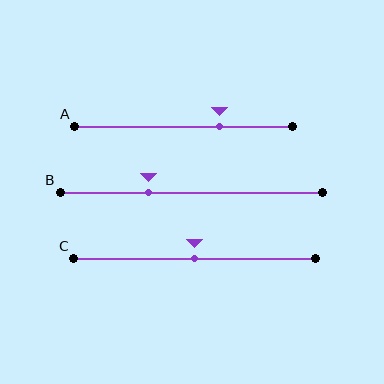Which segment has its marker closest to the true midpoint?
Segment C has its marker closest to the true midpoint.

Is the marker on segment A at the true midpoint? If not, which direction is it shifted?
No, the marker on segment A is shifted to the right by about 17% of the segment length.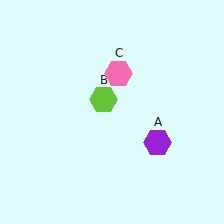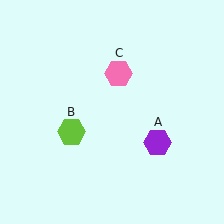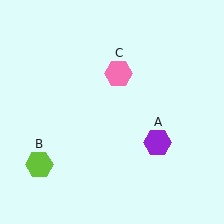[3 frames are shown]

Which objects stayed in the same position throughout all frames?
Purple hexagon (object A) and pink hexagon (object C) remained stationary.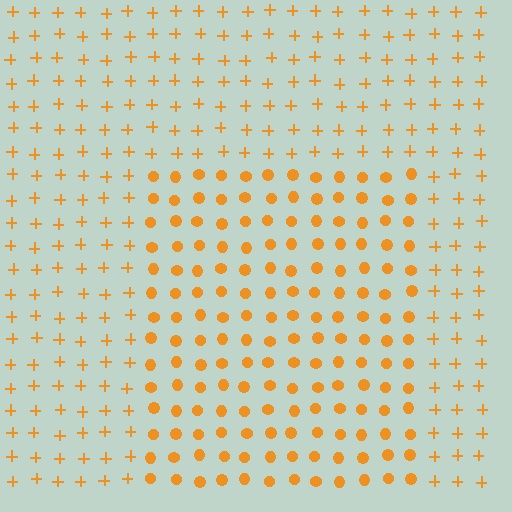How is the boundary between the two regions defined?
The boundary is defined by a change in element shape: circles inside vs. plus signs outside. All elements share the same color and spacing.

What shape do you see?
I see a rectangle.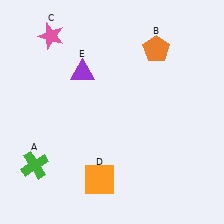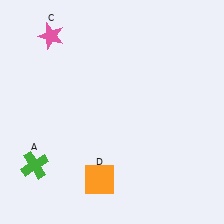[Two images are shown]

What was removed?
The orange pentagon (B), the purple triangle (E) were removed in Image 2.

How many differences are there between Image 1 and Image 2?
There are 2 differences between the two images.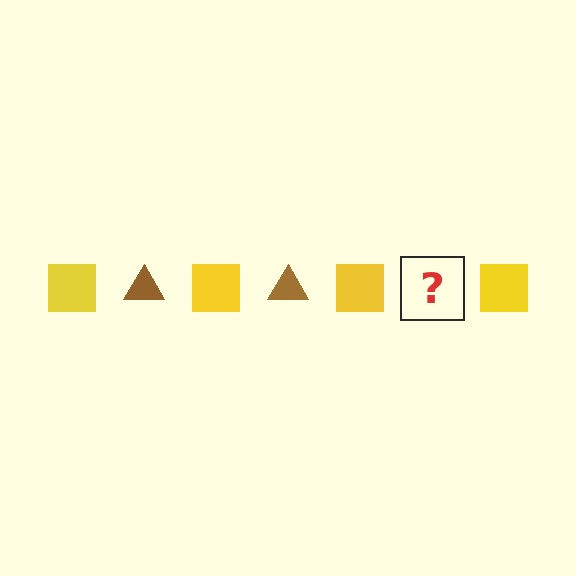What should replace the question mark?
The question mark should be replaced with a brown triangle.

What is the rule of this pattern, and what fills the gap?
The rule is that the pattern alternates between yellow square and brown triangle. The gap should be filled with a brown triangle.